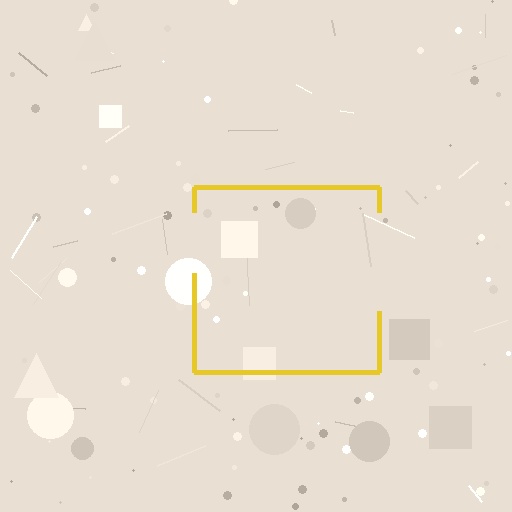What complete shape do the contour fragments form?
The contour fragments form a square.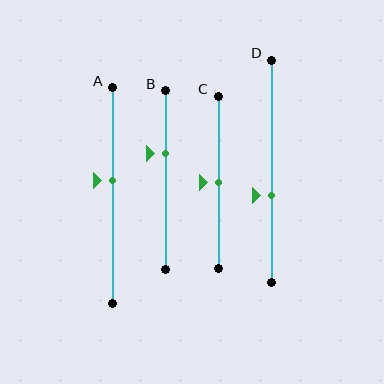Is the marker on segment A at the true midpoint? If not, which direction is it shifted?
No, the marker on segment A is shifted upward by about 7% of the segment length.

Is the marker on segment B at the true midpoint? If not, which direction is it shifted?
No, the marker on segment B is shifted upward by about 15% of the segment length.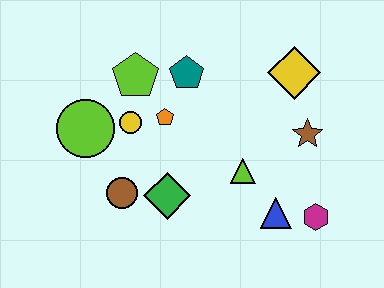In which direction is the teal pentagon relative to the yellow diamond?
The teal pentagon is to the left of the yellow diamond.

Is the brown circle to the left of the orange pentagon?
Yes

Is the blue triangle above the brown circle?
No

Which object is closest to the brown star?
The yellow diamond is closest to the brown star.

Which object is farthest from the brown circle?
The yellow diamond is farthest from the brown circle.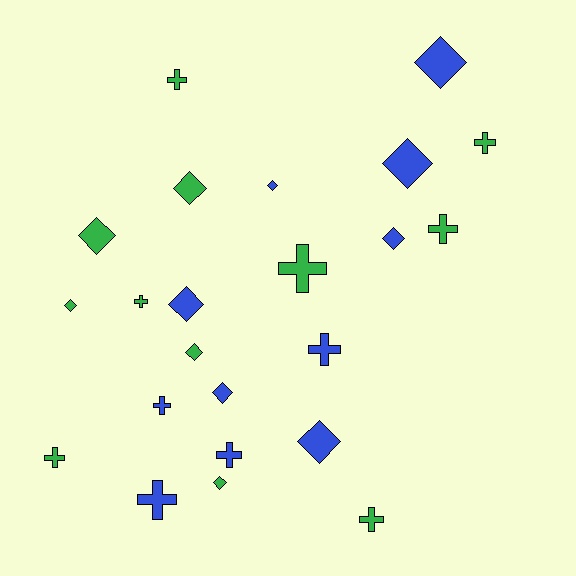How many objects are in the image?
There are 23 objects.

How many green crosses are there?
There are 7 green crosses.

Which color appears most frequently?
Green, with 12 objects.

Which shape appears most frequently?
Diamond, with 12 objects.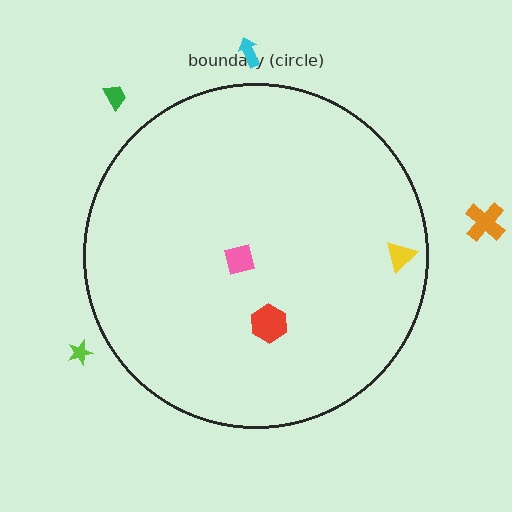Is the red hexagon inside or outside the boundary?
Inside.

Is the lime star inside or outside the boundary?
Outside.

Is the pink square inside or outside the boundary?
Inside.